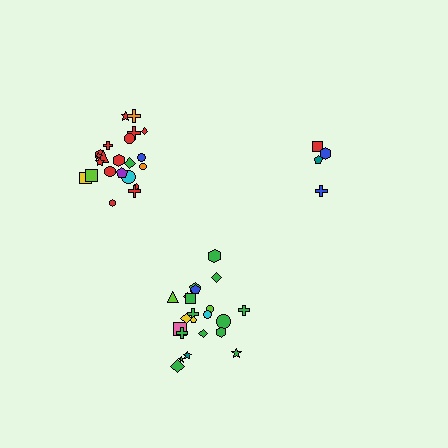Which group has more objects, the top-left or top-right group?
The top-left group.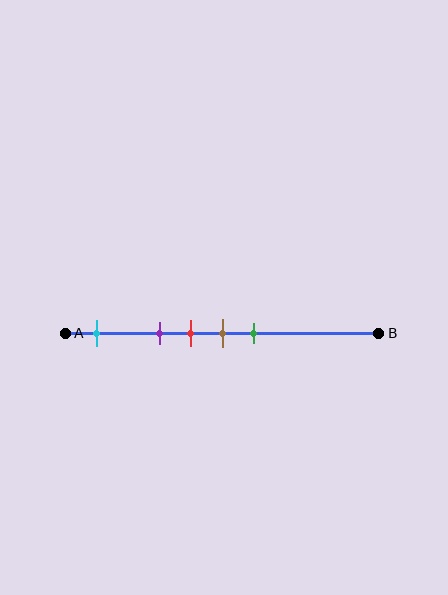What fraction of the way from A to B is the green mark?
The green mark is approximately 60% (0.6) of the way from A to B.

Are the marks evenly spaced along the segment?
No, the marks are not evenly spaced.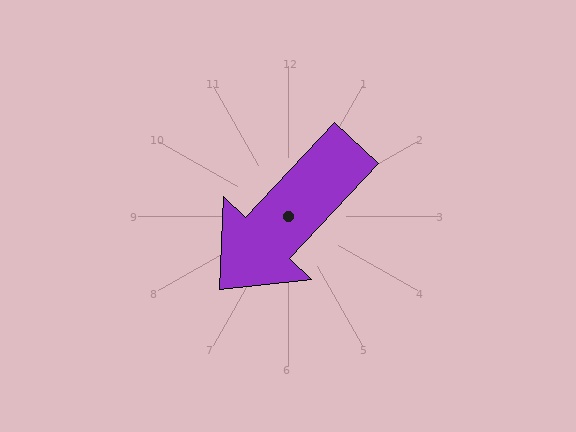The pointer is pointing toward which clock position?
Roughly 7 o'clock.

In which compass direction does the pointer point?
Southwest.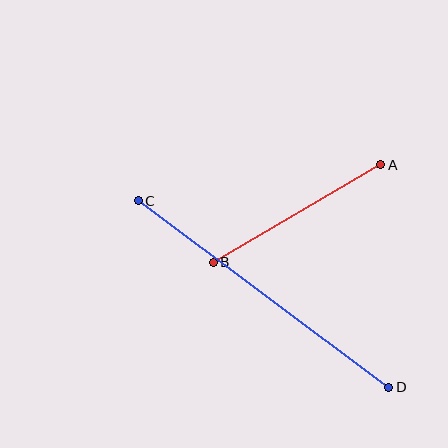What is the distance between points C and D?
The distance is approximately 312 pixels.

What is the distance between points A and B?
The distance is approximately 194 pixels.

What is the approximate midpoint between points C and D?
The midpoint is at approximately (264, 294) pixels.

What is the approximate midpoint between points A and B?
The midpoint is at approximately (297, 213) pixels.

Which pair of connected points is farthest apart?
Points C and D are farthest apart.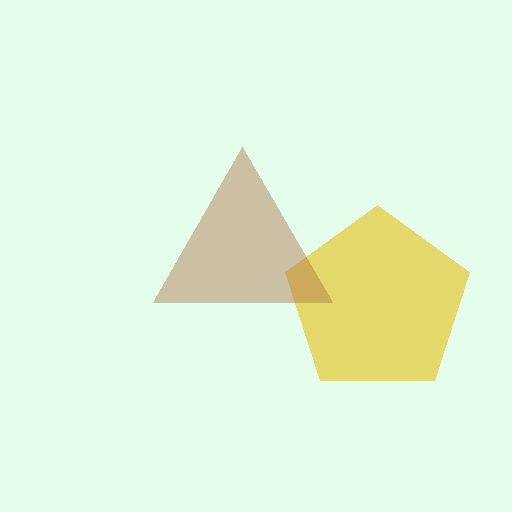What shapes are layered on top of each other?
The layered shapes are: a yellow pentagon, a brown triangle.